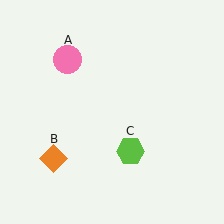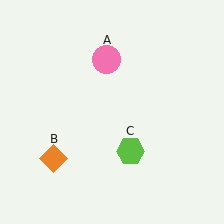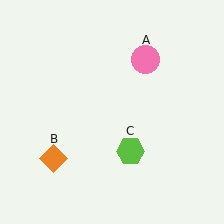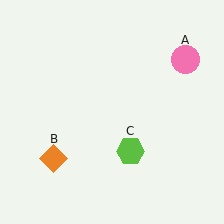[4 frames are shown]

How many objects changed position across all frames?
1 object changed position: pink circle (object A).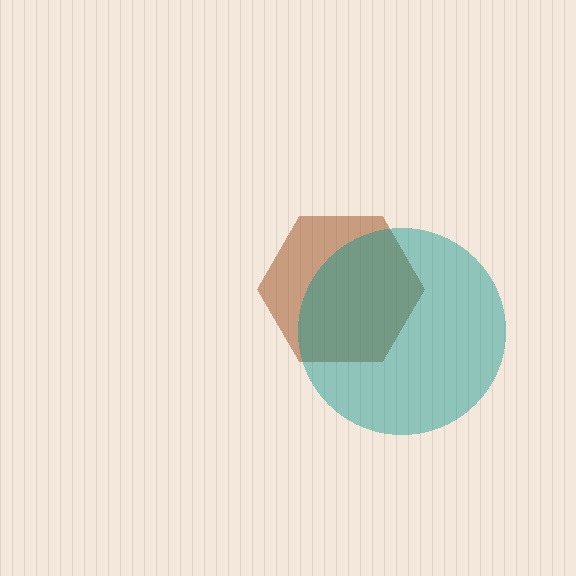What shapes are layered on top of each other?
The layered shapes are: a brown hexagon, a teal circle.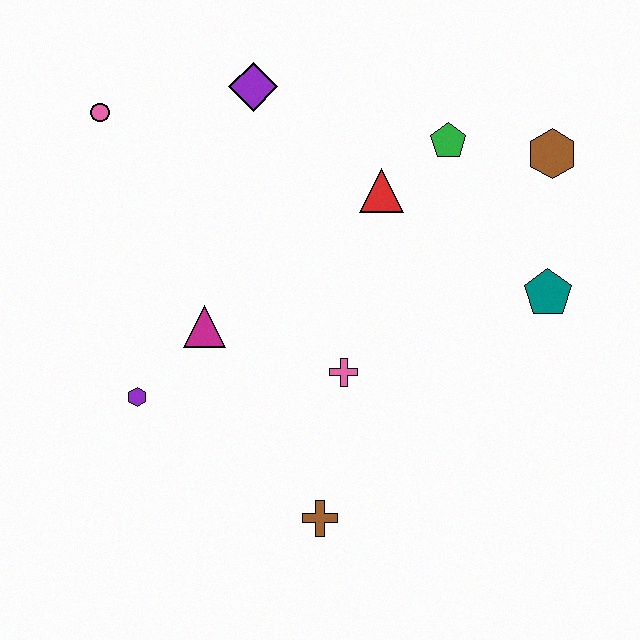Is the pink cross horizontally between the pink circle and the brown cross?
No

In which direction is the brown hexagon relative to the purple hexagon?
The brown hexagon is to the right of the purple hexagon.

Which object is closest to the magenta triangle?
The purple hexagon is closest to the magenta triangle.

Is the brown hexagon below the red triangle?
No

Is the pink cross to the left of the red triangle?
Yes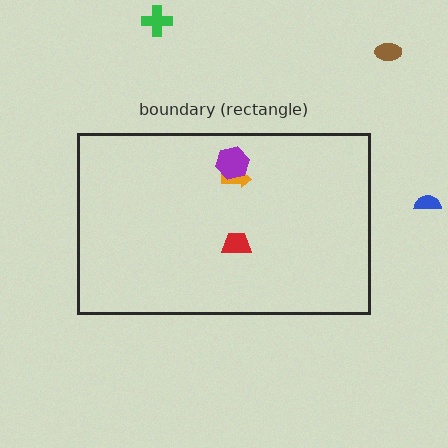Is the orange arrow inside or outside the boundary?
Inside.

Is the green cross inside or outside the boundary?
Outside.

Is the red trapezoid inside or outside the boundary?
Inside.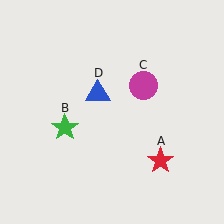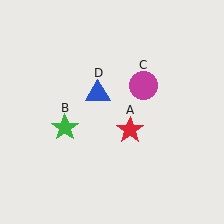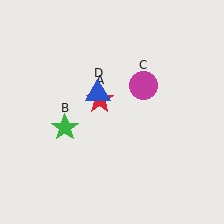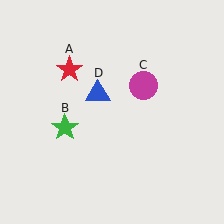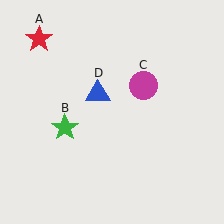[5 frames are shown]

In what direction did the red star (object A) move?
The red star (object A) moved up and to the left.